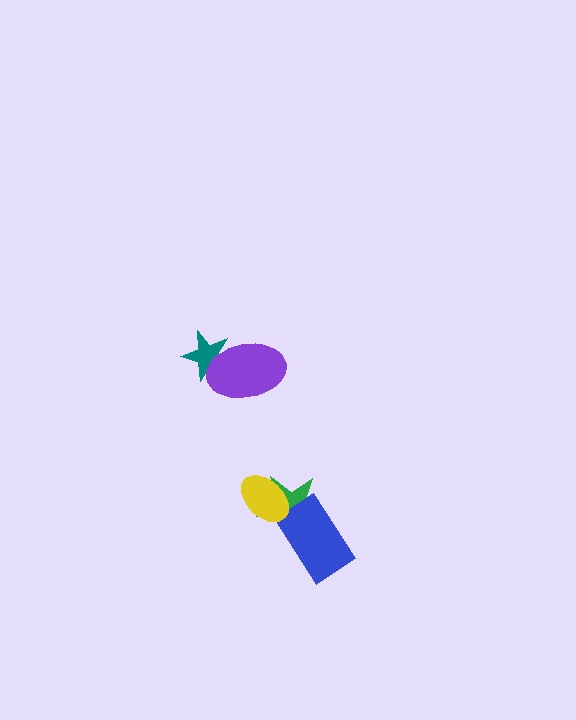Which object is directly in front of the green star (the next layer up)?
The blue rectangle is directly in front of the green star.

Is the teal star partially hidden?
Yes, it is partially covered by another shape.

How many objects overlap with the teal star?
1 object overlaps with the teal star.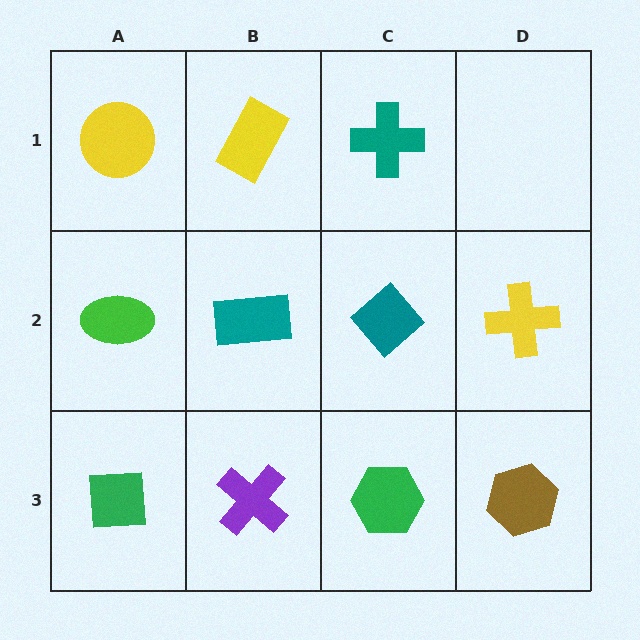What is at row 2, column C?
A teal diamond.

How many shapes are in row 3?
4 shapes.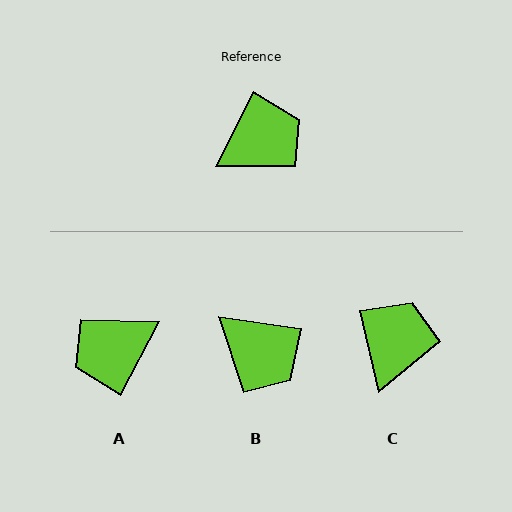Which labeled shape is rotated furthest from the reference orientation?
A, about 179 degrees away.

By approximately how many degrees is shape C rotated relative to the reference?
Approximately 40 degrees counter-clockwise.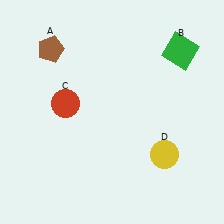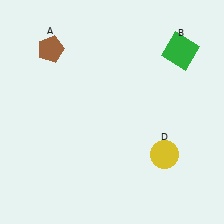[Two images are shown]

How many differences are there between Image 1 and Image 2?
There is 1 difference between the two images.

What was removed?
The red circle (C) was removed in Image 2.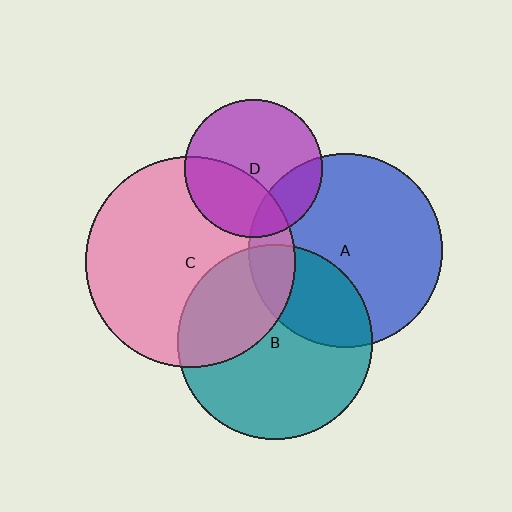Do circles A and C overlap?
Yes.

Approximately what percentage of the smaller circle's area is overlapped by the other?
Approximately 15%.